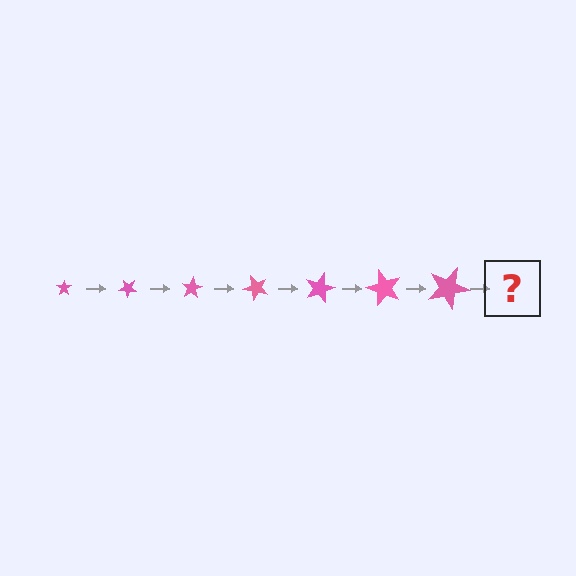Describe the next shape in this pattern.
It should be a star, larger than the previous one and rotated 280 degrees from the start.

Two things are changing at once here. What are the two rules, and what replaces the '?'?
The two rules are that the star grows larger each step and it rotates 40 degrees each step. The '?' should be a star, larger than the previous one and rotated 280 degrees from the start.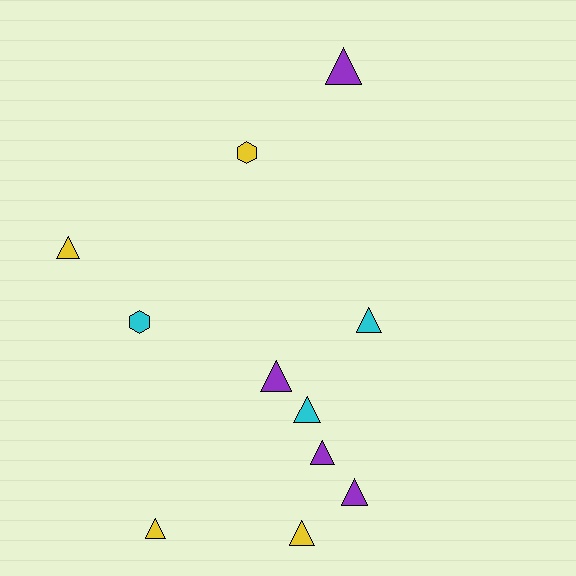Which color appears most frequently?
Yellow, with 4 objects.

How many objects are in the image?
There are 11 objects.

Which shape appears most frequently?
Triangle, with 9 objects.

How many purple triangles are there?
There are 4 purple triangles.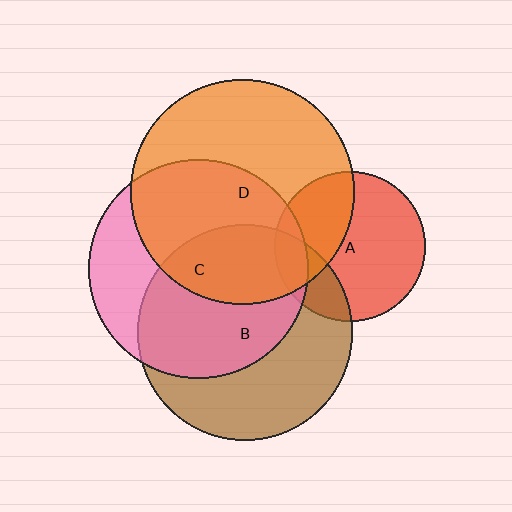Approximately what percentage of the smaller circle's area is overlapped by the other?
Approximately 25%.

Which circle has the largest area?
Circle D (orange).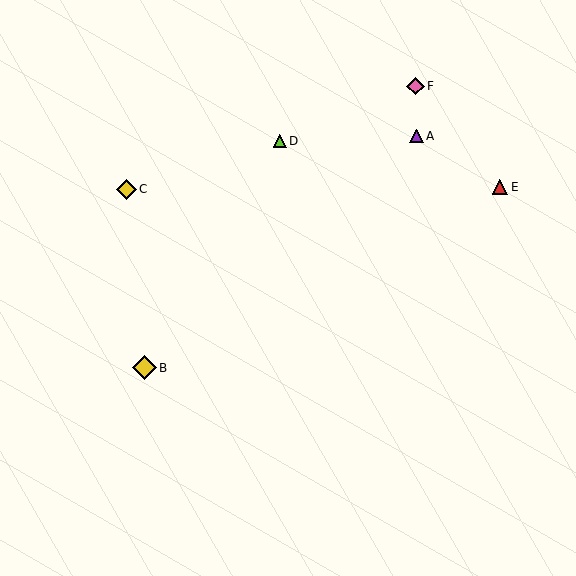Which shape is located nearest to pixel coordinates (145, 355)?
The yellow diamond (labeled B) at (144, 368) is nearest to that location.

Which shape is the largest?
The yellow diamond (labeled B) is the largest.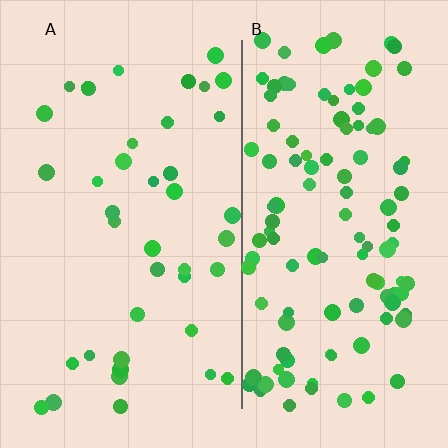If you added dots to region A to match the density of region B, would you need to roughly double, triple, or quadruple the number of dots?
Approximately triple.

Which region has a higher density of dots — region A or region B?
B (the right).